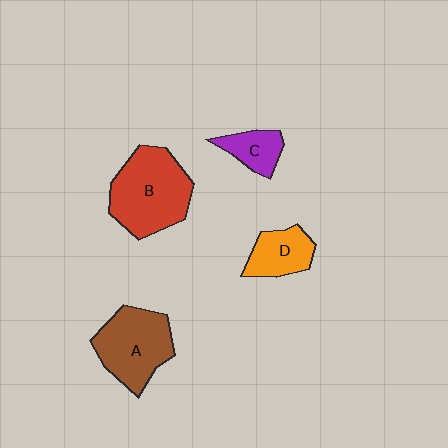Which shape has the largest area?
Shape B (red).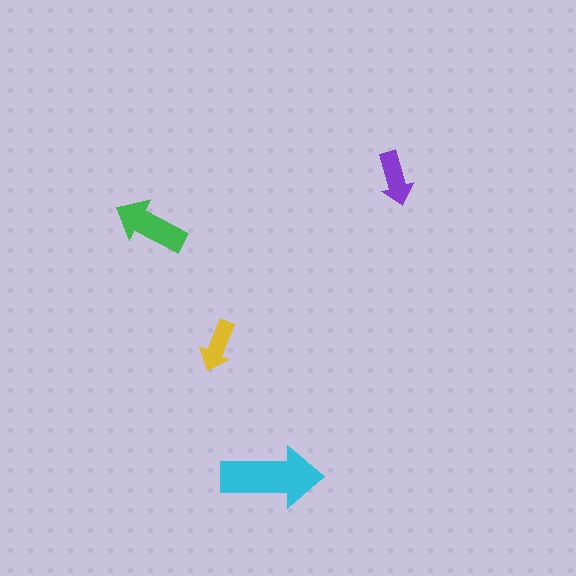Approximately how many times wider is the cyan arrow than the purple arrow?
About 2 times wider.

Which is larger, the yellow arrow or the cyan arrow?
The cyan one.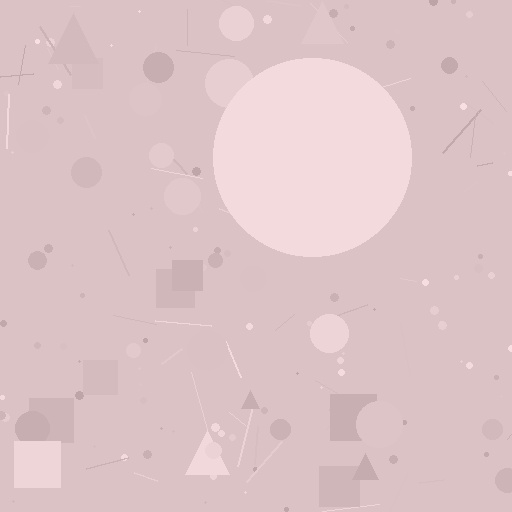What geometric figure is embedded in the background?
A circle is embedded in the background.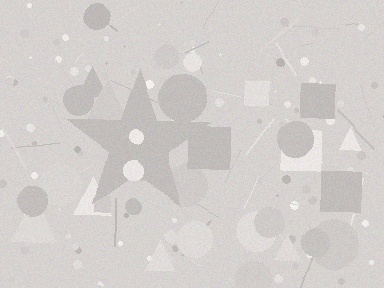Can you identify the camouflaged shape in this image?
The camouflaged shape is a star.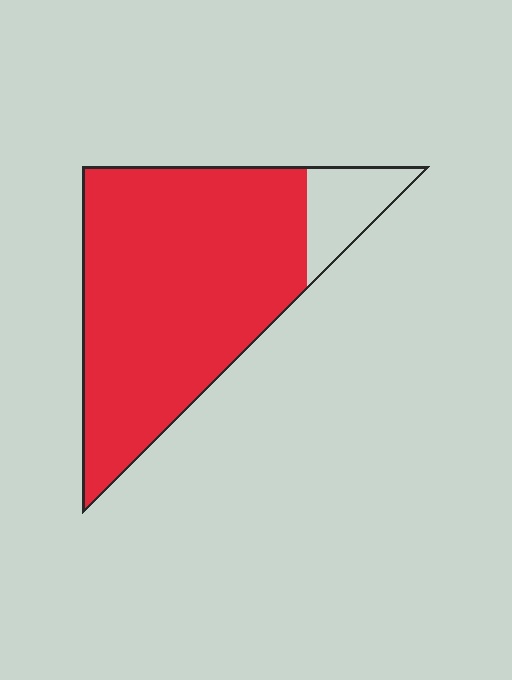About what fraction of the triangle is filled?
About seven eighths (7/8).